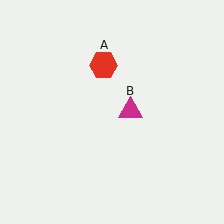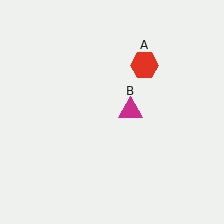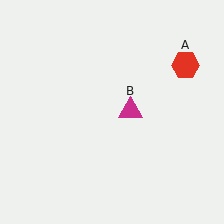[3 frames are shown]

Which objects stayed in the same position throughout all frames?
Magenta triangle (object B) remained stationary.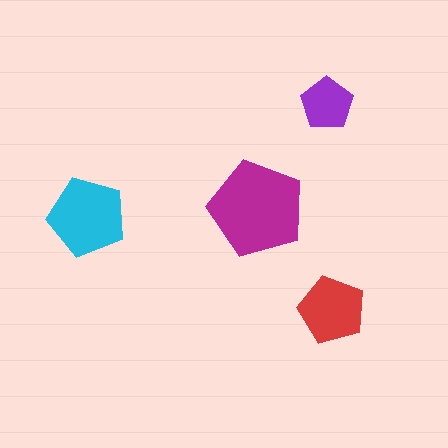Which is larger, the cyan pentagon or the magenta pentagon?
The magenta one.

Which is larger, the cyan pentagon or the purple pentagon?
The cyan one.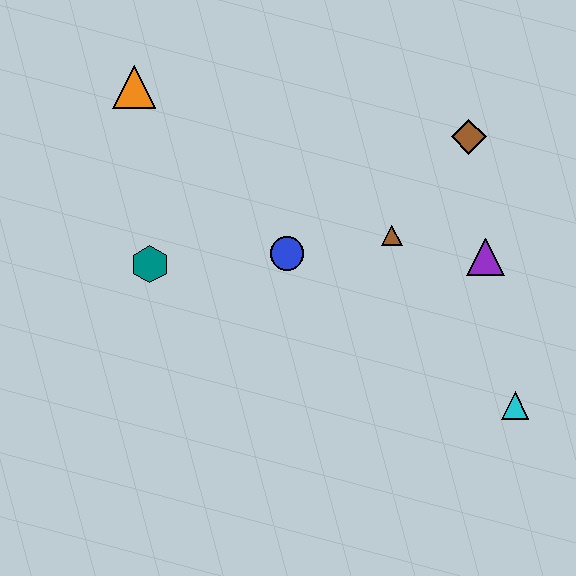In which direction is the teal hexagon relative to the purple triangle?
The teal hexagon is to the left of the purple triangle.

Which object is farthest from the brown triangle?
The orange triangle is farthest from the brown triangle.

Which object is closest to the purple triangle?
The brown triangle is closest to the purple triangle.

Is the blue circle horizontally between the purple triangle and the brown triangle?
No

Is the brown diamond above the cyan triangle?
Yes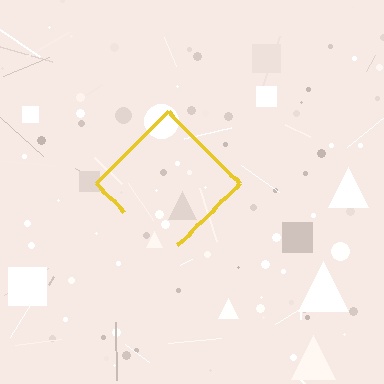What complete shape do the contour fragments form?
The contour fragments form a diamond.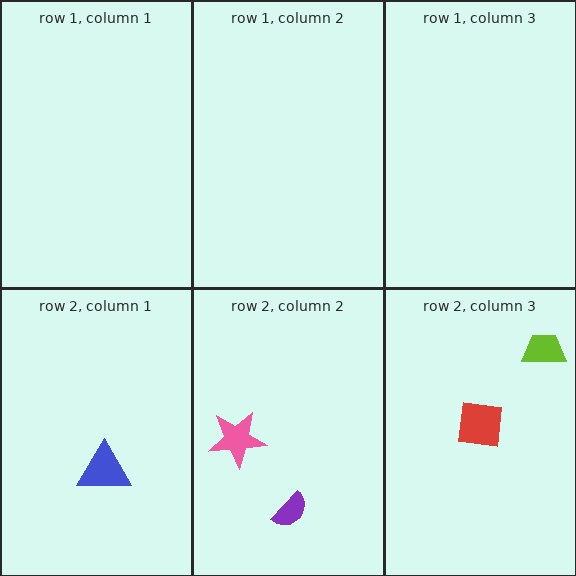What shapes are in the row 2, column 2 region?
The purple semicircle, the pink star.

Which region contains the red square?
The row 2, column 3 region.